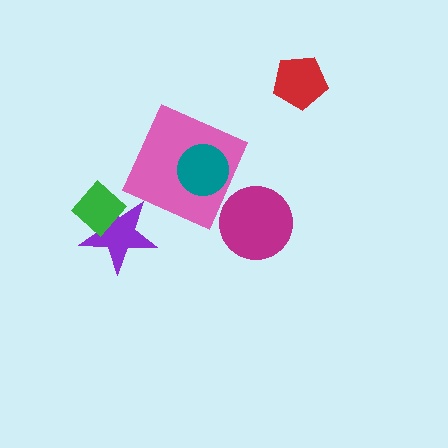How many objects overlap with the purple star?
1 object overlaps with the purple star.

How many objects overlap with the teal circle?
1 object overlaps with the teal circle.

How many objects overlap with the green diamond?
1 object overlaps with the green diamond.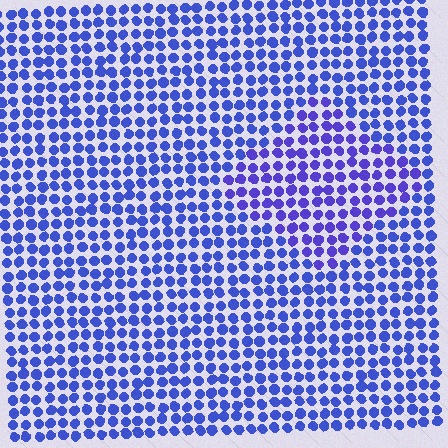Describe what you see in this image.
The image is filled with small blue elements in a uniform arrangement. A diamond-shaped region is visible where the elements are tinted to a slightly different hue, forming a subtle color boundary.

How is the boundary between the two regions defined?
The boundary is defined purely by a slight shift in hue (about 19 degrees). Spacing, size, and orientation are identical on both sides.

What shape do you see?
I see a diamond.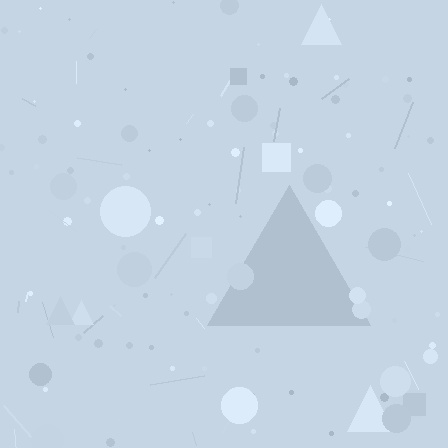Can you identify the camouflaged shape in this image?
The camouflaged shape is a triangle.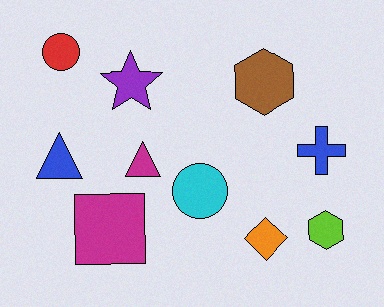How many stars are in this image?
There is 1 star.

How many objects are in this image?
There are 10 objects.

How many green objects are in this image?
There are no green objects.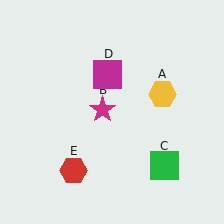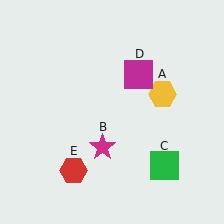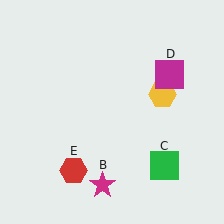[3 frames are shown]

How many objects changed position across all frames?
2 objects changed position: magenta star (object B), magenta square (object D).